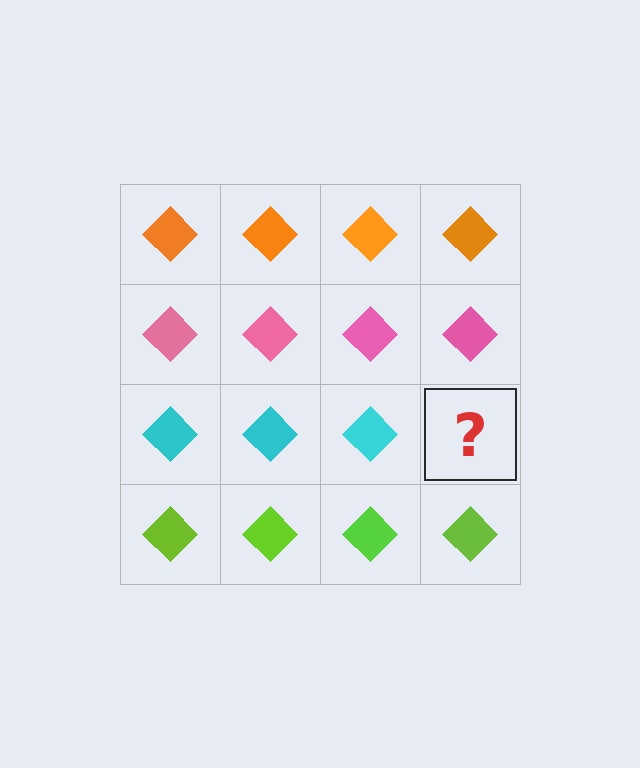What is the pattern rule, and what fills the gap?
The rule is that each row has a consistent color. The gap should be filled with a cyan diamond.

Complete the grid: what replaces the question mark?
The question mark should be replaced with a cyan diamond.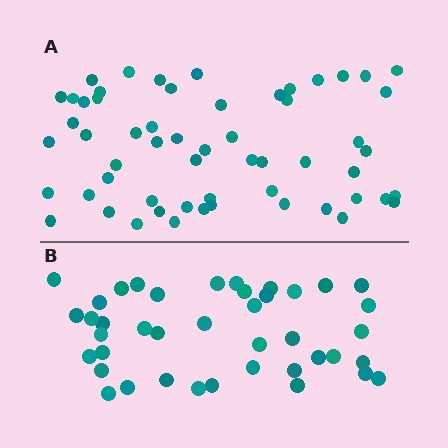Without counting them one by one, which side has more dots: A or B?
Region A (the top region) has more dots.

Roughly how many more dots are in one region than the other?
Region A has approximately 15 more dots than region B.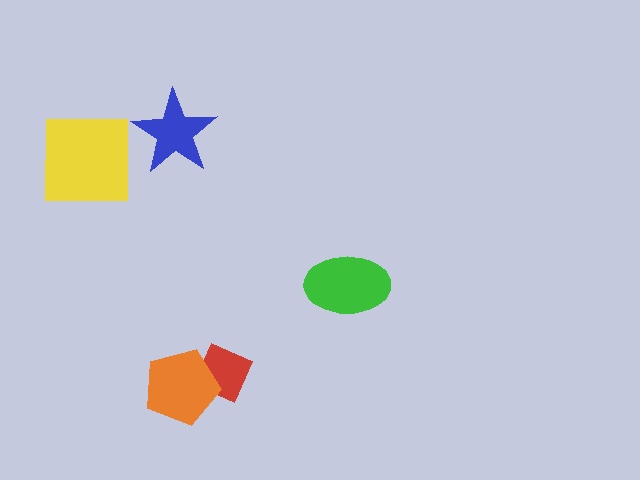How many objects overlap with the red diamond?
1 object overlaps with the red diamond.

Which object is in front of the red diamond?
The orange pentagon is in front of the red diamond.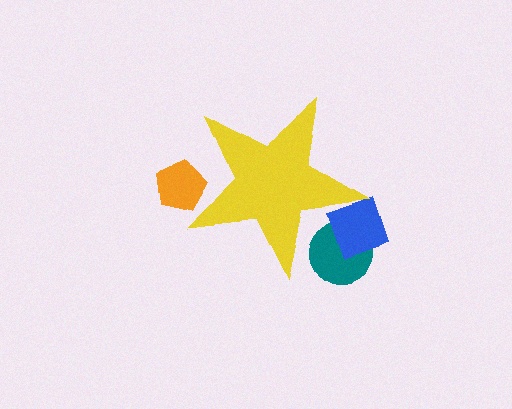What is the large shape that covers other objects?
A yellow star.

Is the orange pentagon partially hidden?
Yes, the orange pentagon is partially hidden behind the yellow star.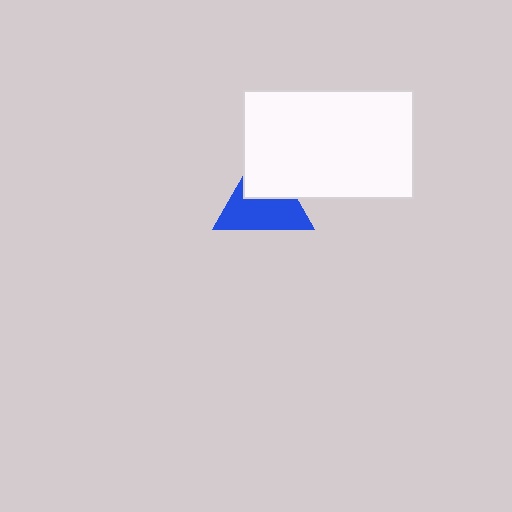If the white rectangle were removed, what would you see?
You would see the complete blue triangle.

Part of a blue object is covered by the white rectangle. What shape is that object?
It is a triangle.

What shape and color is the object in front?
The object in front is a white rectangle.